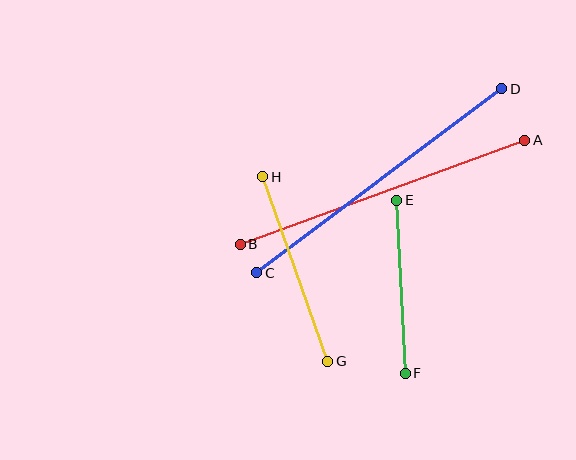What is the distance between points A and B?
The distance is approximately 303 pixels.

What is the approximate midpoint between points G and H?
The midpoint is at approximately (295, 269) pixels.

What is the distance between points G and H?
The distance is approximately 196 pixels.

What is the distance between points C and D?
The distance is approximately 307 pixels.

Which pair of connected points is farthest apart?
Points C and D are farthest apart.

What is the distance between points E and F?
The distance is approximately 173 pixels.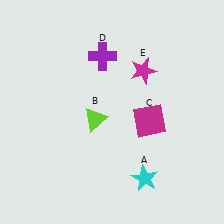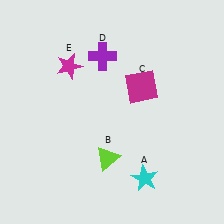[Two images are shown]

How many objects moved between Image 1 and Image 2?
3 objects moved between the two images.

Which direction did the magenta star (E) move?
The magenta star (E) moved left.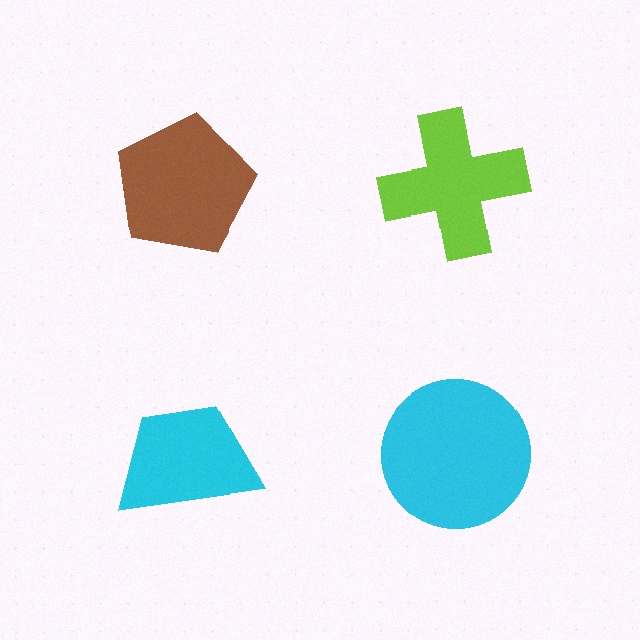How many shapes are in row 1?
2 shapes.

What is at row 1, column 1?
A brown pentagon.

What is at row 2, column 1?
A cyan trapezoid.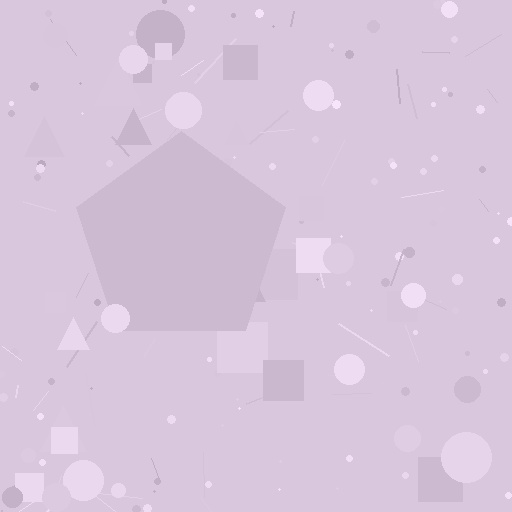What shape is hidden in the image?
A pentagon is hidden in the image.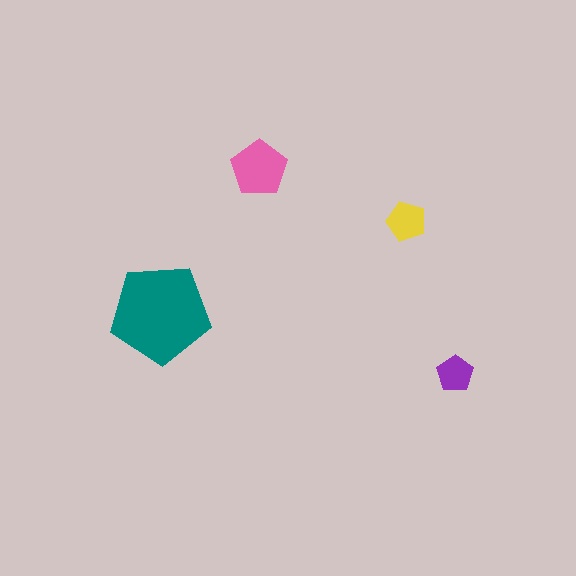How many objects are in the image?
There are 4 objects in the image.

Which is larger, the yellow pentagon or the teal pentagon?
The teal one.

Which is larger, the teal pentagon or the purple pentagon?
The teal one.